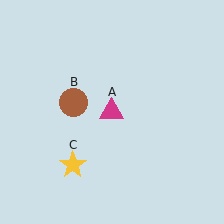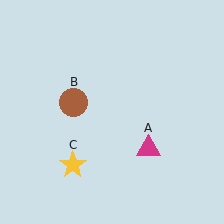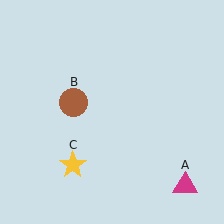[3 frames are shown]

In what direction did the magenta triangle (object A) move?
The magenta triangle (object A) moved down and to the right.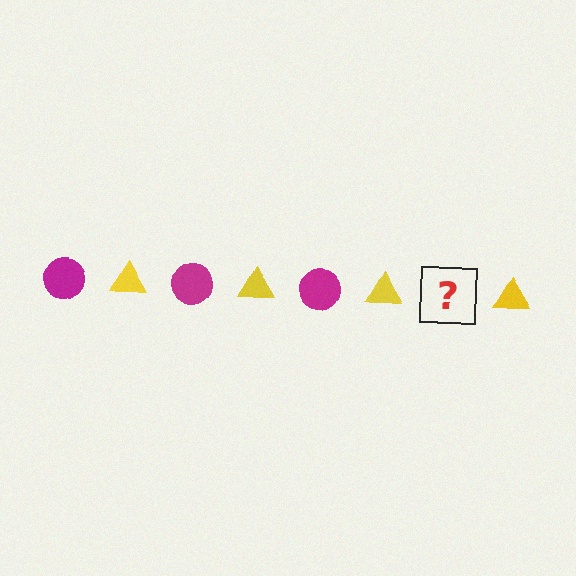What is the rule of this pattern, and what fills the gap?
The rule is that the pattern alternates between magenta circle and yellow triangle. The gap should be filled with a magenta circle.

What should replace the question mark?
The question mark should be replaced with a magenta circle.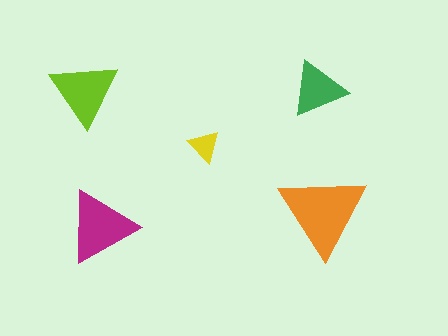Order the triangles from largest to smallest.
the orange one, the magenta one, the lime one, the green one, the yellow one.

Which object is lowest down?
The magenta triangle is bottommost.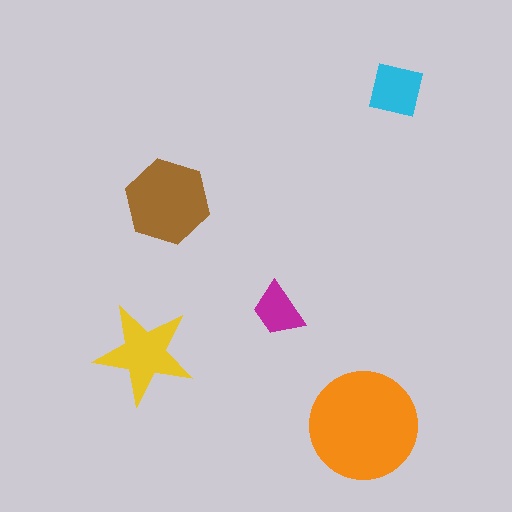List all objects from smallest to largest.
The magenta trapezoid, the cyan square, the yellow star, the brown hexagon, the orange circle.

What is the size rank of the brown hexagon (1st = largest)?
2nd.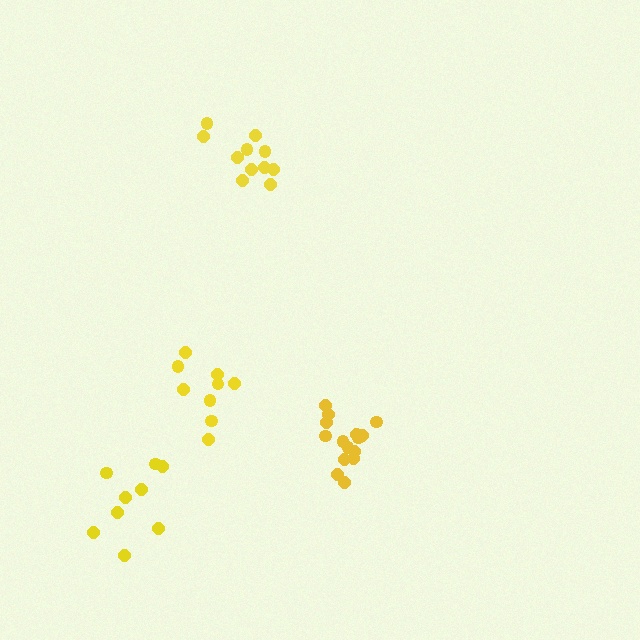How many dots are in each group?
Group 1: 9 dots, Group 2: 15 dots, Group 3: 11 dots, Group 4: 9 dots (44 total).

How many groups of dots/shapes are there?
There are 4 groups.